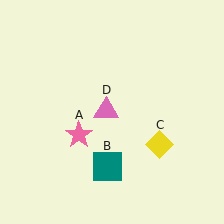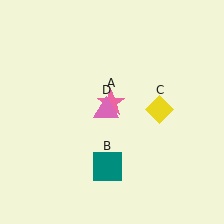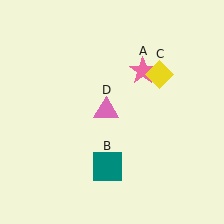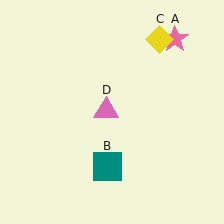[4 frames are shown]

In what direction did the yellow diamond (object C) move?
The yellow diamond (object C) moved up.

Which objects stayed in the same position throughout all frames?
Teal square (object B) and pink triangle (object D) remained stationary.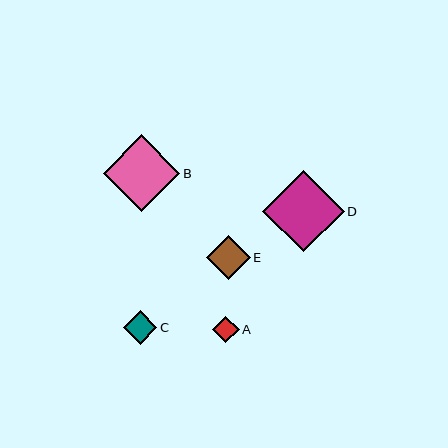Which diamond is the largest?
Diamond D is the largest with a size of approximately 81 pixels.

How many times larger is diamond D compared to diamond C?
Diamond D is approximately 2.4 times the size of diamond C.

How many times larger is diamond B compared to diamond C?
Diamond B is approximately 2.3 times the size of diamond C.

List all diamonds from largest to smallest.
From largest to smallest: D, B, E, C, A.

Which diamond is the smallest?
Diamond A is the smallest with a size of approximately 26 pixels.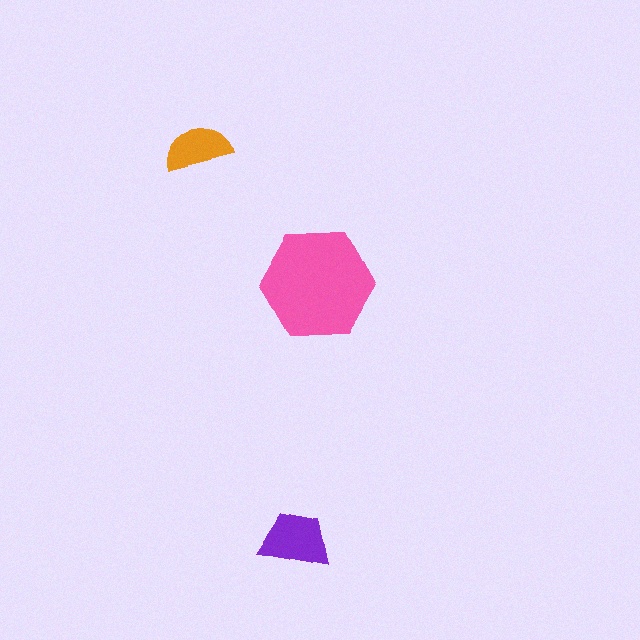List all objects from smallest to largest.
The orange semicircle, the purple trapezoid, the pink hexagon.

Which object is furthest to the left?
The orange semicircle is leftmost.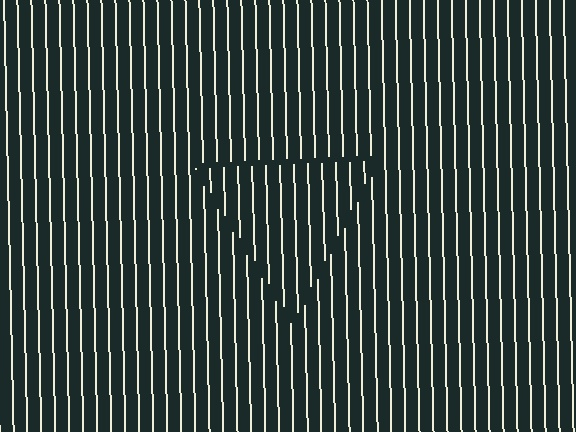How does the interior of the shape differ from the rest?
The interior of the shape contains the same grating, shifted by half a period — the contour is defined by the phase discontinuity where line-ends from the inner and outer gratings abut.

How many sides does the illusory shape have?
3 sides — the line-ends trace a triangle.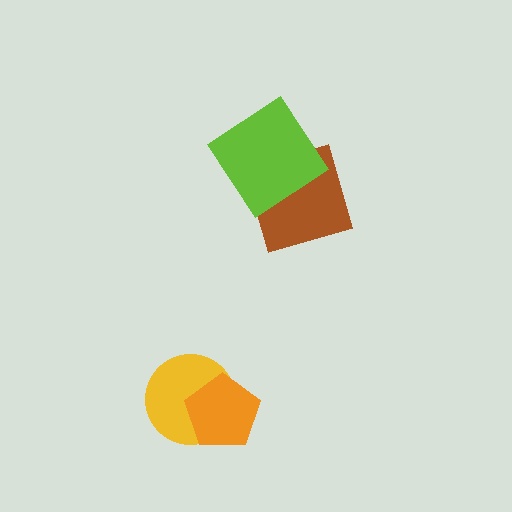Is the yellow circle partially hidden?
Yes, it is partially covered by another shape.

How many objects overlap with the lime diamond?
1 object overlaps with the lime diamond.